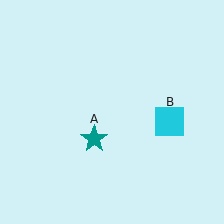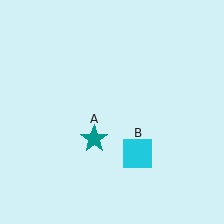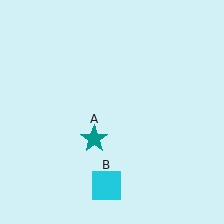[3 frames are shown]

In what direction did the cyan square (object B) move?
The cyan square (object B) moved down and to the left.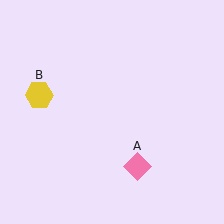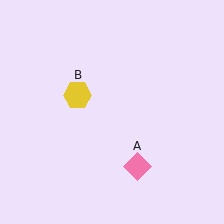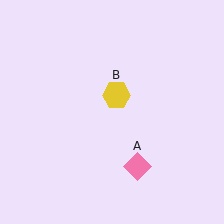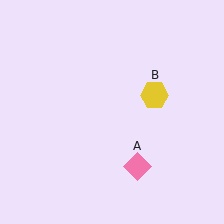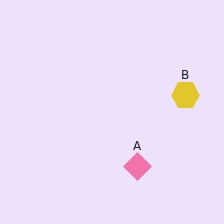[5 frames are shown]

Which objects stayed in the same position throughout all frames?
Pink diamond (object A) remained stationary.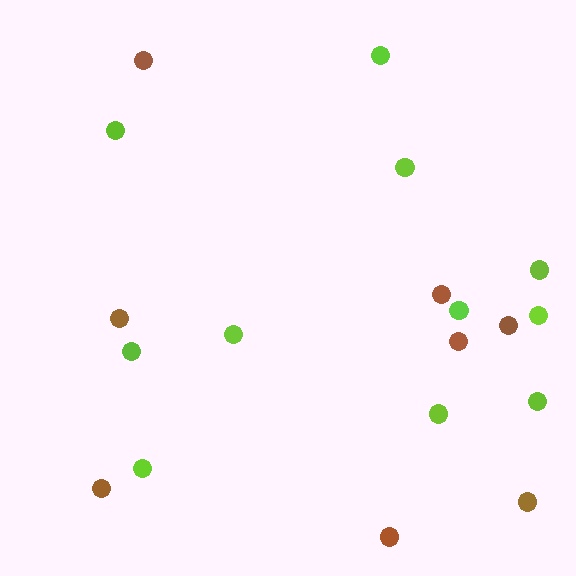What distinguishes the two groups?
There are 2 groups: one group of brown circles (8) and one group of lime circles (11).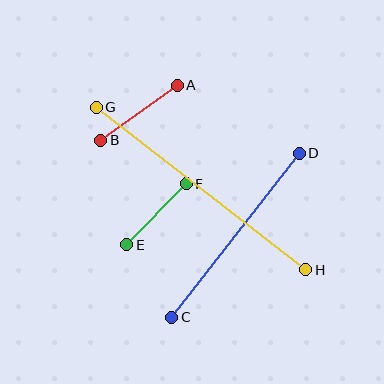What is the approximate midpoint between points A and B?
The midpoint is at approximately (139, 113) pixels.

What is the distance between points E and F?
The distance is approximately 85 pixels.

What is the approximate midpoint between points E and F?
The midpoint is at approximately (157, 214) pixels.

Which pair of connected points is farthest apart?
Points G and H are farthest apart.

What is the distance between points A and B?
The distance is approximately 94 pixels.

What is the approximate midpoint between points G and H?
The midpoint is at approximately (201, 189) pixels.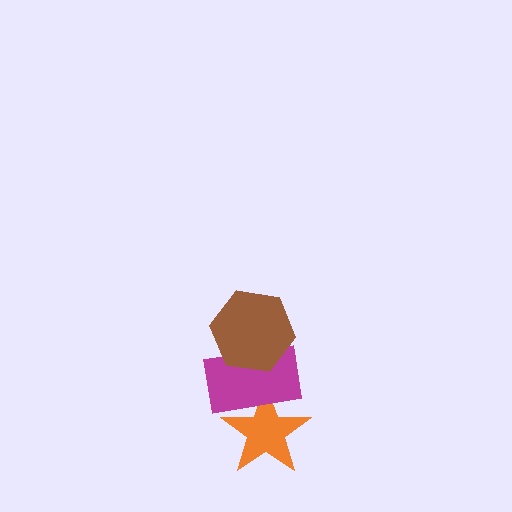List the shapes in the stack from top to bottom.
From top to bottom: the brown hexagon, the magenta rectangle, the orange star.